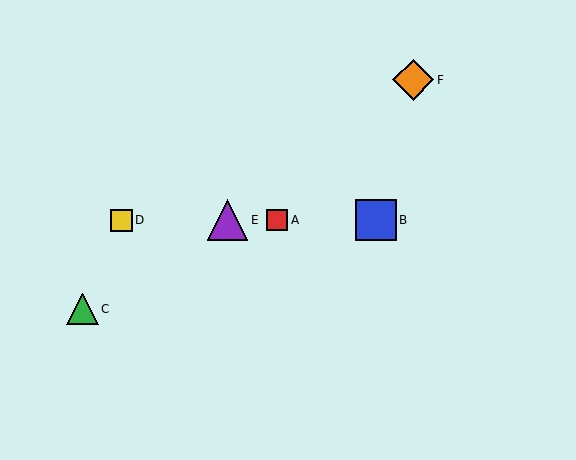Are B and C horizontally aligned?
No, B is at y≈220 and C is at y≈309.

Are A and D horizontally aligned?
Yes, both are at y≈220.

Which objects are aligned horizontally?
Objects A, B, D, E are aligned horizontally.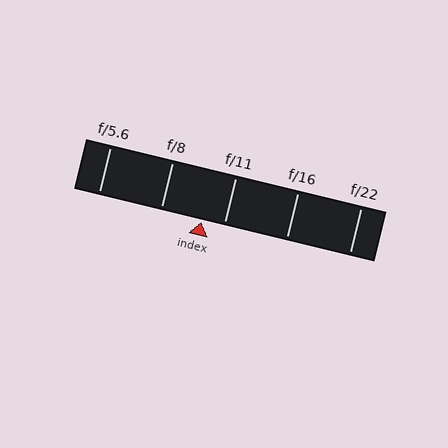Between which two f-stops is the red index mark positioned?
The index mark is between f/8 and f/11.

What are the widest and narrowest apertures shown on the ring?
The widest aperture shown is f/5.6 and the narrowest is f/22.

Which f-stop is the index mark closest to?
The index mark is closest to f/11.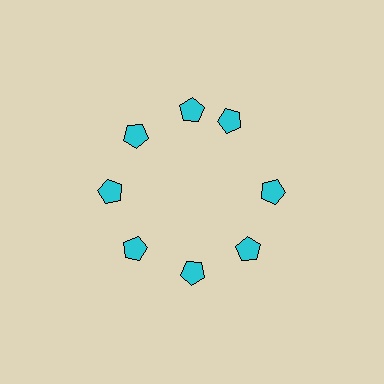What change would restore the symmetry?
The symmetry would be restored by rotating it back into even spacing with its neighbors so that all 8 pentagons sit at equal angles and equal distance from the center.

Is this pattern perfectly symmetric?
No. The 8 cyan pentagons are arranged in a ring, but one element near the 2 o'clock position is rotated out of alignment along the ring, breaking the 8-fold rotational symmetry.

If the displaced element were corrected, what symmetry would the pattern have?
It would have 8-fold rotational symmetry — the pattern would map onto itself every 45 degrees.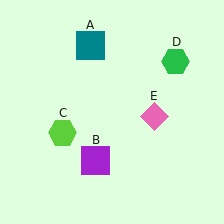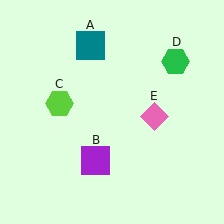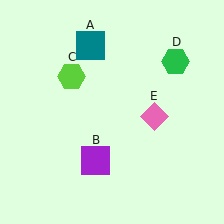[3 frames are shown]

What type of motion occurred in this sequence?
The lime hexagon (object C) rotated clockwise around the center of the scene.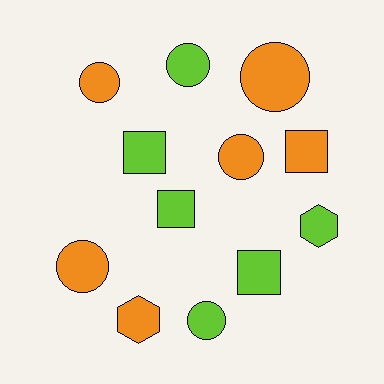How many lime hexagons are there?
There is 1 lime hexagon.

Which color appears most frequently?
Orange, with 6 objects.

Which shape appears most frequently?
Circle, with 6 objects.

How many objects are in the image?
There are 12 objects.